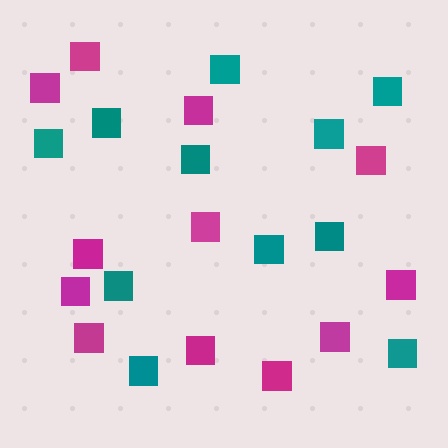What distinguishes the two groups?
There are 2 groups: one group of teal squares (11) and one group of magenta squares (12).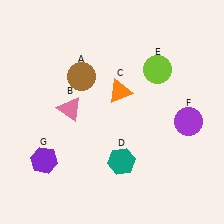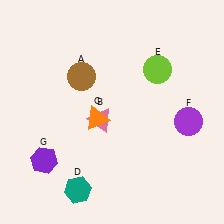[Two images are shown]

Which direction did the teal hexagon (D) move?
The teal hexagon (D) moved left.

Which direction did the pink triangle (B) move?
The pink triangle (B) moved right.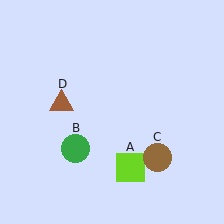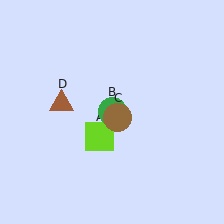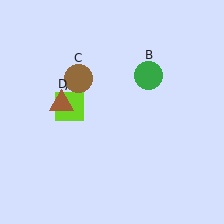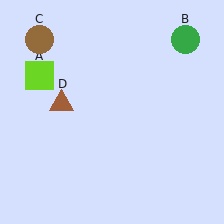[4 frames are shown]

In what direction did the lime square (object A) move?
The lime square (object A) moved up and to the left.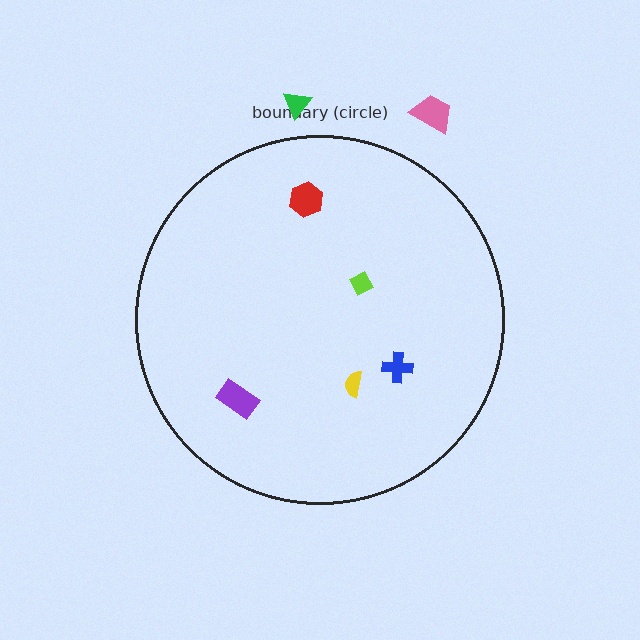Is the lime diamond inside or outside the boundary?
Inside.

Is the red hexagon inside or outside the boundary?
Inside.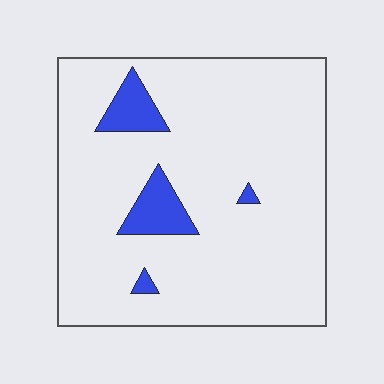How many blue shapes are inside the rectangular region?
4.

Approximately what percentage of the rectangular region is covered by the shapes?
Approximately 10%.